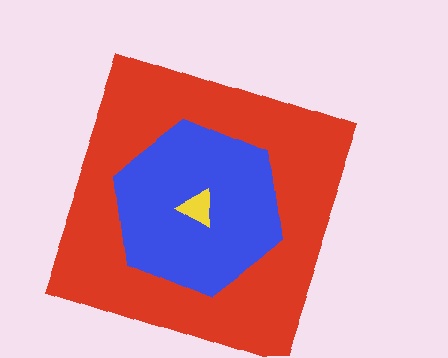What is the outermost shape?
The red square.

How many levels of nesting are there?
3.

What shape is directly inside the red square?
The blue hexagon.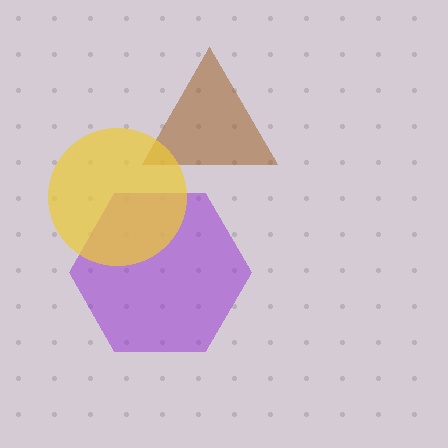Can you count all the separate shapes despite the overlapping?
Yes, there are 3 separate shapes.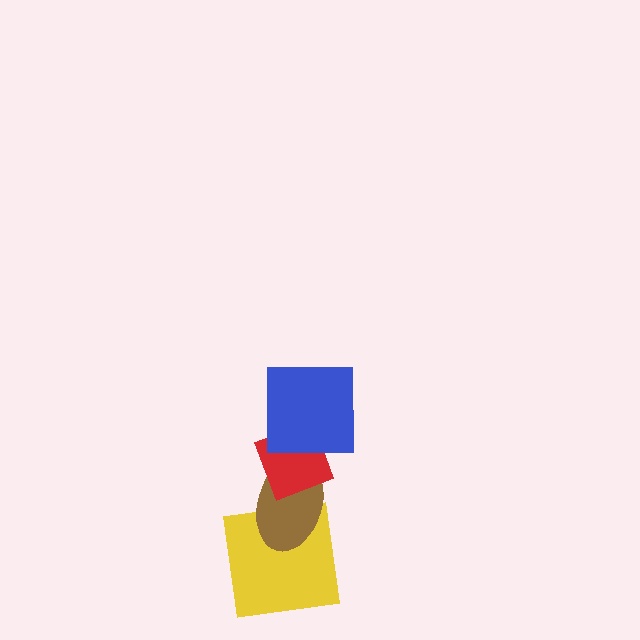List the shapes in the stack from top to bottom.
From top to bottom: the blue square, the red diamond, the brown ellipse, the yellow square.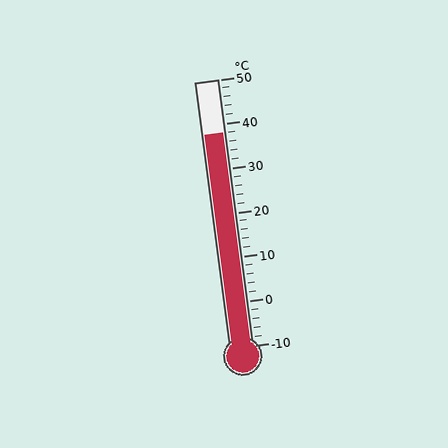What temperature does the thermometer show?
The thermometer shows approximately 38°C.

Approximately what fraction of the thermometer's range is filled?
The thermometer is filled to approximately 80% of its range.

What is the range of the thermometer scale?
The thermometer scale ranges from -10°C to 50°C.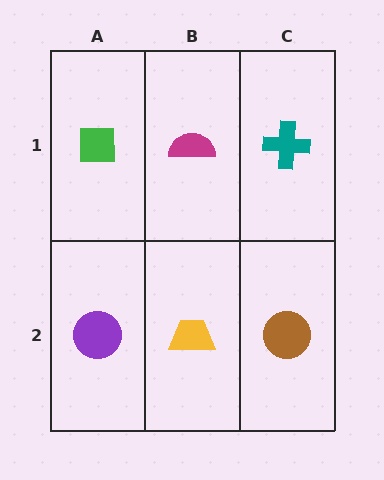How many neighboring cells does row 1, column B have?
3.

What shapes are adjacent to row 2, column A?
A green square (row 1, column A), a yellow trapezoid (row 2, column B).